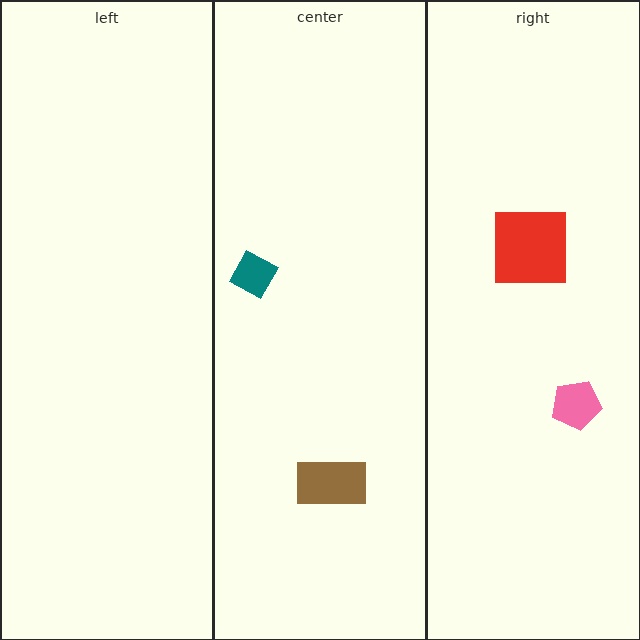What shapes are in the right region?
The pink pentagon, the red square.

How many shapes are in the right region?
2.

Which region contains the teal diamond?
The center region.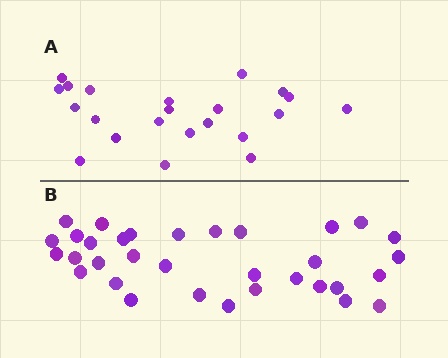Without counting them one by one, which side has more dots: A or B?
Region B (the bottom region) has more dots.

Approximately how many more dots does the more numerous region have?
Region B has roughly 12 or so more dots than region A.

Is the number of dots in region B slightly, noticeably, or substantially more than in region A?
Region B has substantially more. The ratio is roughly 1.5 to 1.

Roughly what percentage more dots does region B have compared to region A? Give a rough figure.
About 50% more.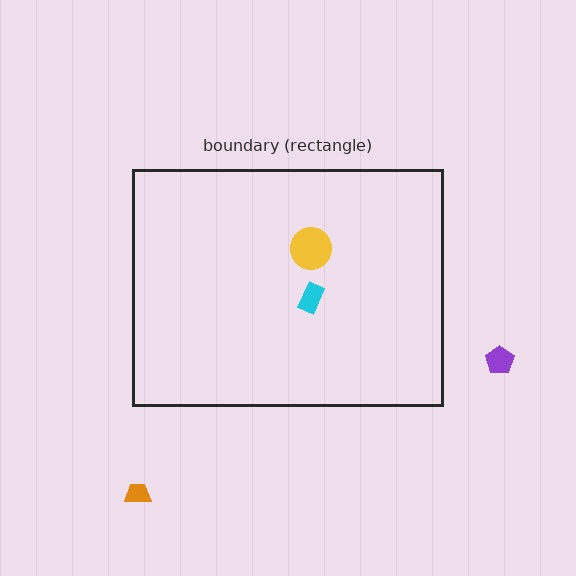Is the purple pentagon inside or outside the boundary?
Outside.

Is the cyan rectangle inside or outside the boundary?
Inside.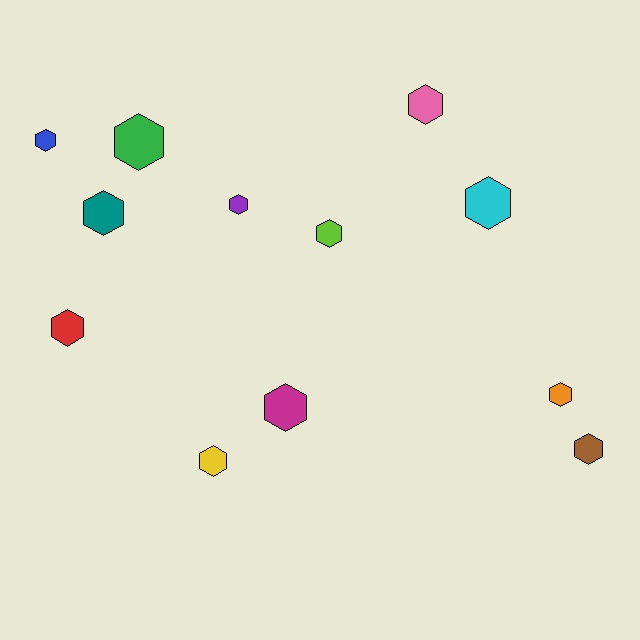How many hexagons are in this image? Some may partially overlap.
There are 12 hexagons.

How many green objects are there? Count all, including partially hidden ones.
There is 1 green object.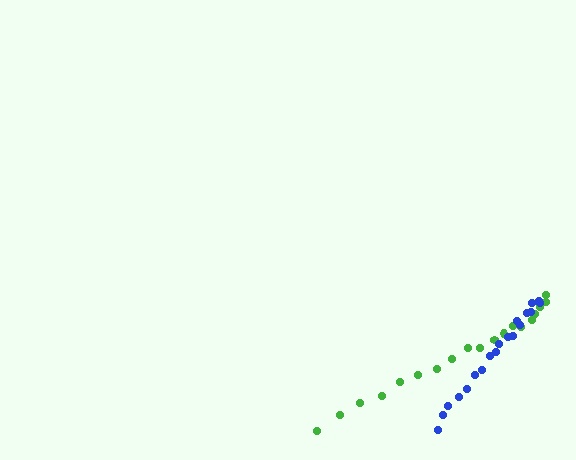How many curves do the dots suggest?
There are 2 distinct paths.